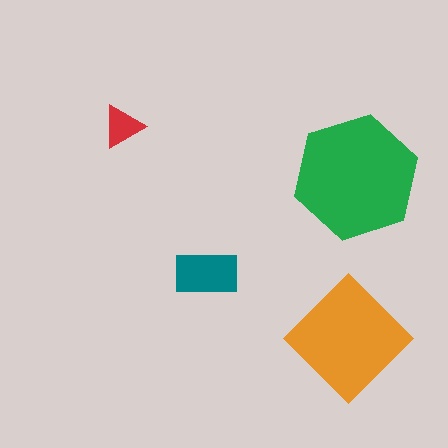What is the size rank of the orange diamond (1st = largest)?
2nd.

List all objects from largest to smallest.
The green hexagon, the orange diamond, the teal rectangle, the red triangle.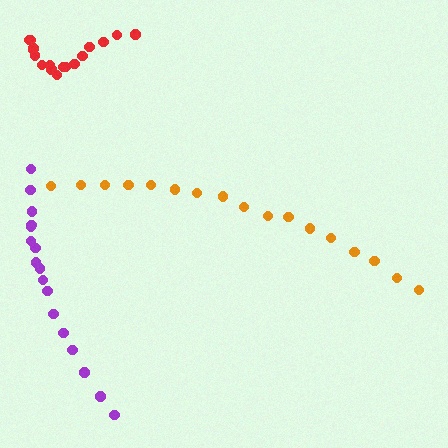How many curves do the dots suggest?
There are 3 distinct paths.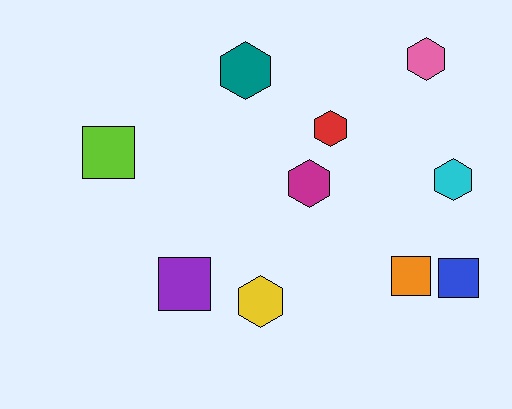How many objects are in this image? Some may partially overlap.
There are 10 objects.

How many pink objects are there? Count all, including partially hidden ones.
There is 1 pink object.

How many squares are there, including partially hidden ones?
There are 4 squares.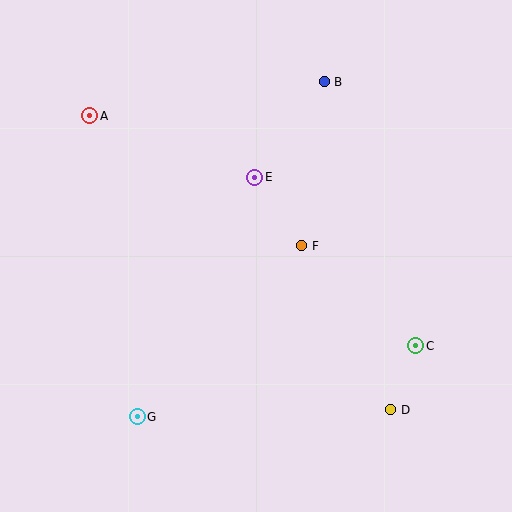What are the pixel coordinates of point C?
Point C is at (416, 346).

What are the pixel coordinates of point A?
Point A is at (90, 116).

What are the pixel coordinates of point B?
Point B is at (324, 82).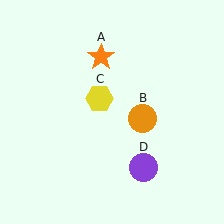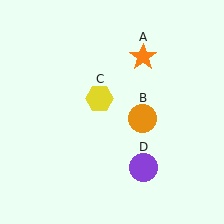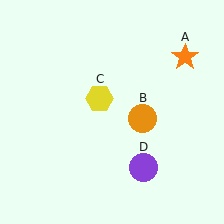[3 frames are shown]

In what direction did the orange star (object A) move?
The orange star (object A) moved right.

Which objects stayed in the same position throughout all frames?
Orange circle (object B) and yellow hexagon (object C) and purple circle (object D) remained stationary.